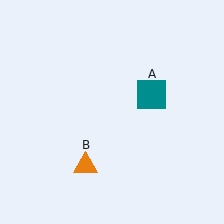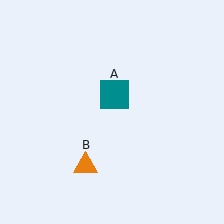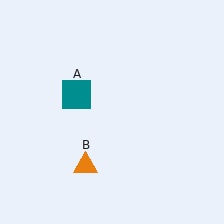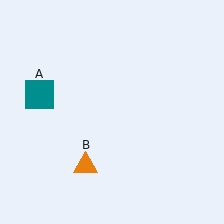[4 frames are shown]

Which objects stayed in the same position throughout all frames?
Orange triangle (object B) remained stationary.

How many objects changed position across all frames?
1 object changed position: teal square (object A).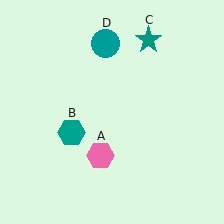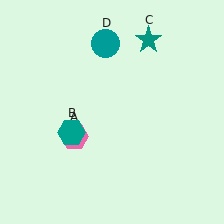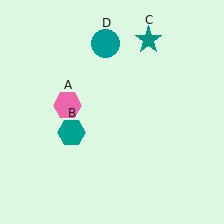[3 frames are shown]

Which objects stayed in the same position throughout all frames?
Teal hexagon (object B) and teal star (object C) and teal circle (object D) remained stationary.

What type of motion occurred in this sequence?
The pink hexagon (object A) rotated clockwise around the center of the scene.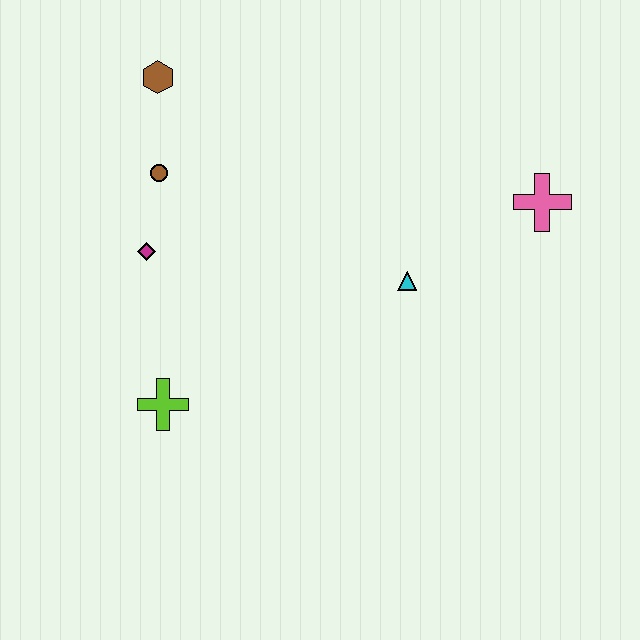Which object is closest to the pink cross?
The cyan triangle is closest to the pink cross.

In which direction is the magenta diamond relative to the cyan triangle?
The magenta diamond is to the left of the cyan triangle.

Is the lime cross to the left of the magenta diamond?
No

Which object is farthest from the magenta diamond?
The pink cross is farthest from the magenta diamond.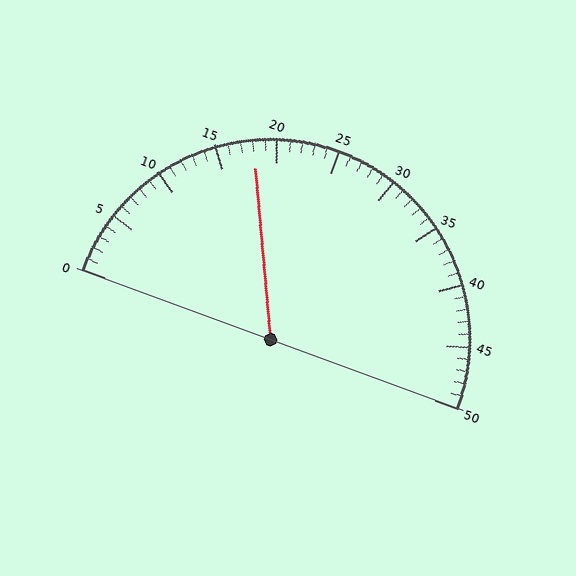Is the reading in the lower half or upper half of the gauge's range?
The reading is in the lower half of the range (0 to 50).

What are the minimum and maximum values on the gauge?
The gauge ranges from 0 to 50.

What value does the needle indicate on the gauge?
The needle indicates approximately 18.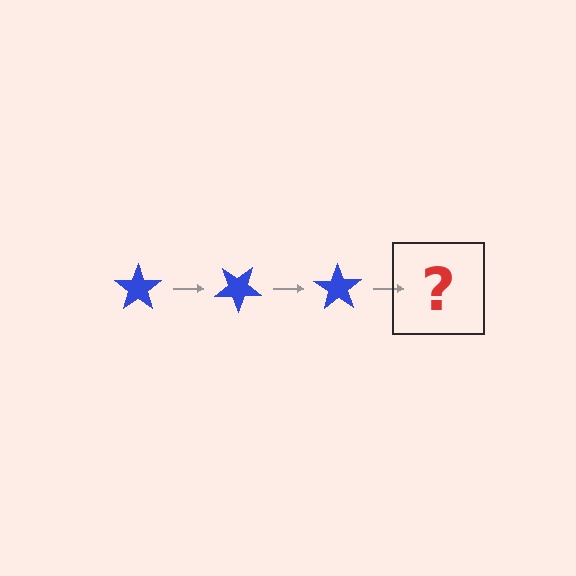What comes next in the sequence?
The next element should be a blue star rotated 105 degrees.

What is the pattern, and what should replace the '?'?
The pattern is that the star rotates 35 degrees each step. The '?' should be a blue star rotated 105 degrees.